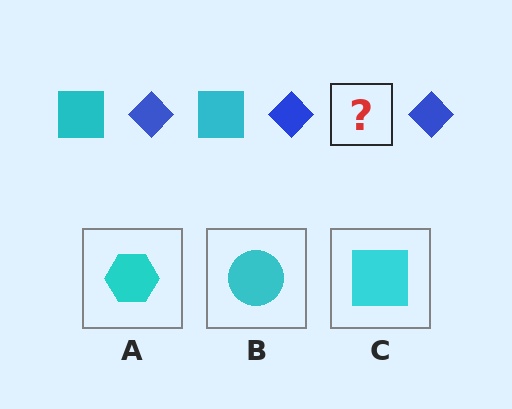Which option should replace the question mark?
Option C.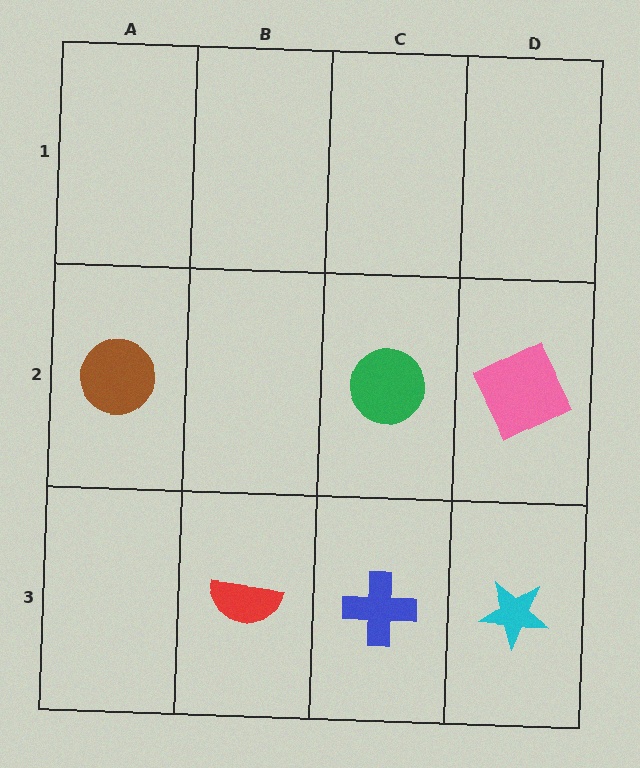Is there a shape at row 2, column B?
No, that cell is empty.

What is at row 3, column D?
A cyan star.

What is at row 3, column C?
A blue cross.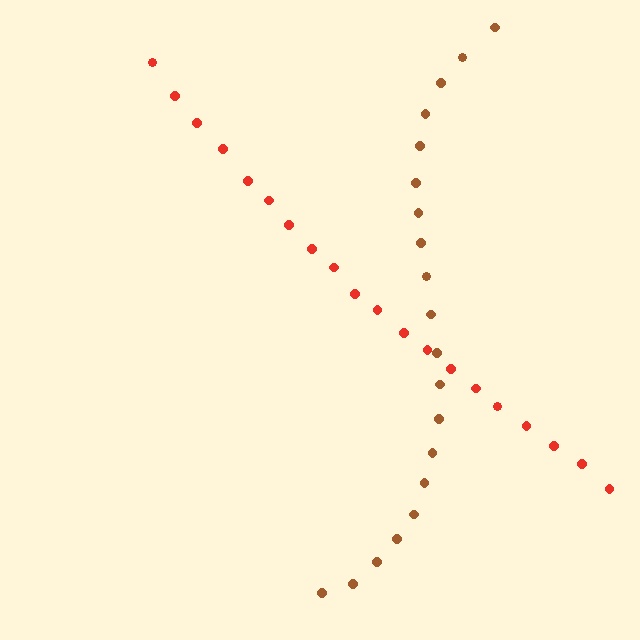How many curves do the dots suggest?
There are 2 distinct paths.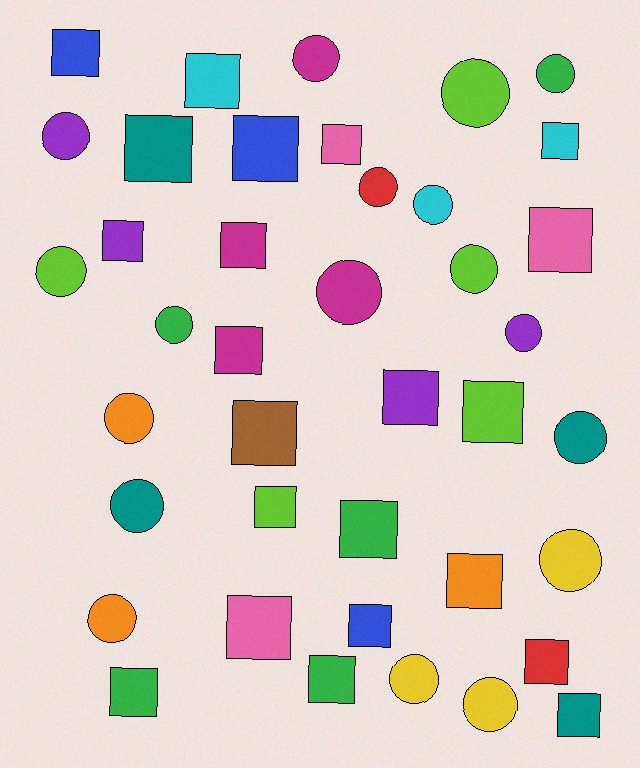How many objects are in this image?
There are 40 objects.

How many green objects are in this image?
There are 5 green objects.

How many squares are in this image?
There are 22 squares.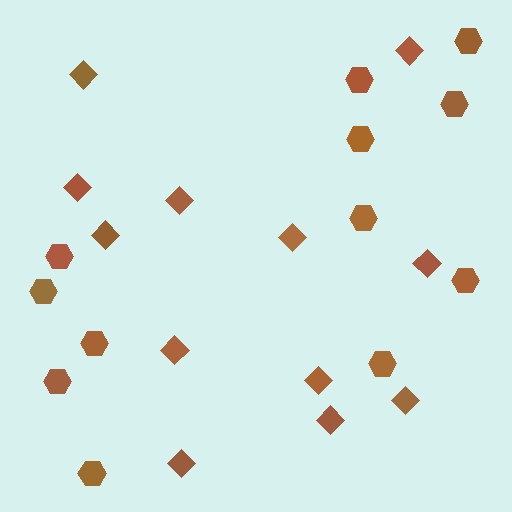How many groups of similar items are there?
There are 2 groups: one group of diamonds (12) and one group of hexagons (12).